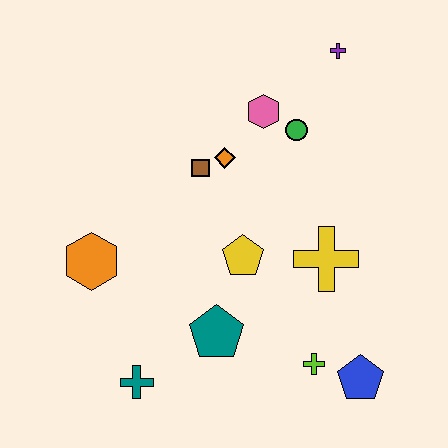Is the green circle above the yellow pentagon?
Yes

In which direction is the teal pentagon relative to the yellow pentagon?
The teal pentagon is below the yellow pentagon.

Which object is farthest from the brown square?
The blue pentagon is farthest from the brown square.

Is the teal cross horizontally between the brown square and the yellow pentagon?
No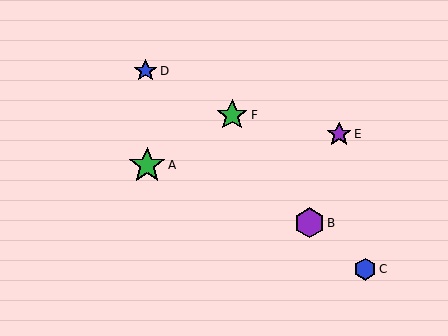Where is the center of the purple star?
The center of the purple star is at (339, 134).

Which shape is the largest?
The green star (labeled A) is the largest.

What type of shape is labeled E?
Shape E is a purple star.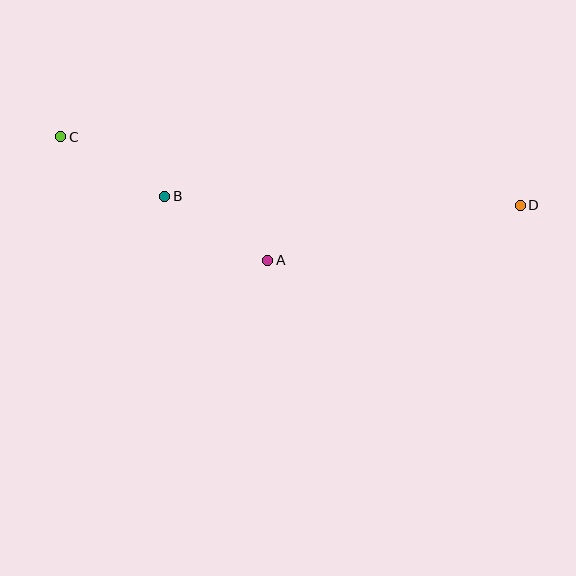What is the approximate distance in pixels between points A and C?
The distance between A and C is approximately 241 pixels.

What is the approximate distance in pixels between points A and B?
The distance between A and B is approximately 121 pixels.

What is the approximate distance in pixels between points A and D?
The distance between A and D is approximately 259 pixels.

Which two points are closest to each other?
Points B and C are closest to each other.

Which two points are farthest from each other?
Points C and D are farthest from each other.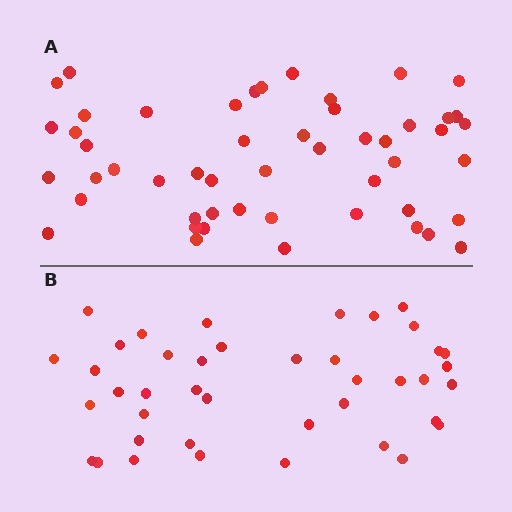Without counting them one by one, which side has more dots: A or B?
Region A (the top region) has more dots.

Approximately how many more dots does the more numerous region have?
Region A has roughly 10 or so more dots than region B.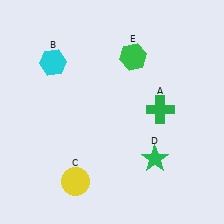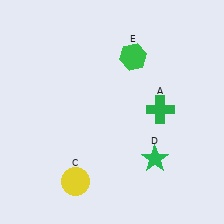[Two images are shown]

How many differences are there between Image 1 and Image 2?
There is 1 difference between the two images.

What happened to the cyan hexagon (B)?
The cyan hexagon (B) was removed in Image 2. It was in the top-left area of Image 1.